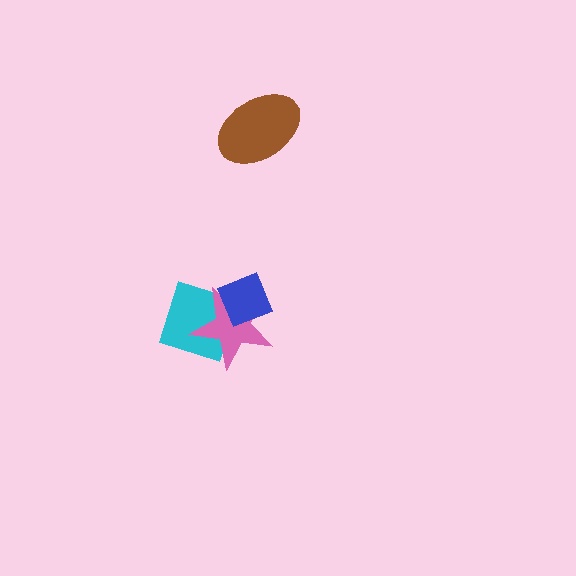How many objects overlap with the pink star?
2 objects overlap with the pink star.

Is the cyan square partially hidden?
Yes, it is partially covered by another shape.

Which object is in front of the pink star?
The blue diamond is in front of the pink star.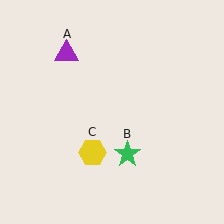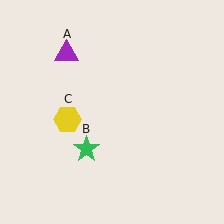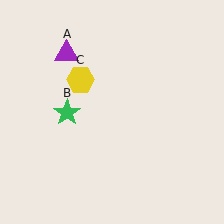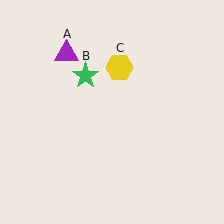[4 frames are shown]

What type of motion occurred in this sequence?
The green star (object B), yellow hexagon (object C) rotated clockwise around the center of the scene.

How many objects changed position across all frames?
2 objects changed position: green star (object B), yellow hexagon (object C).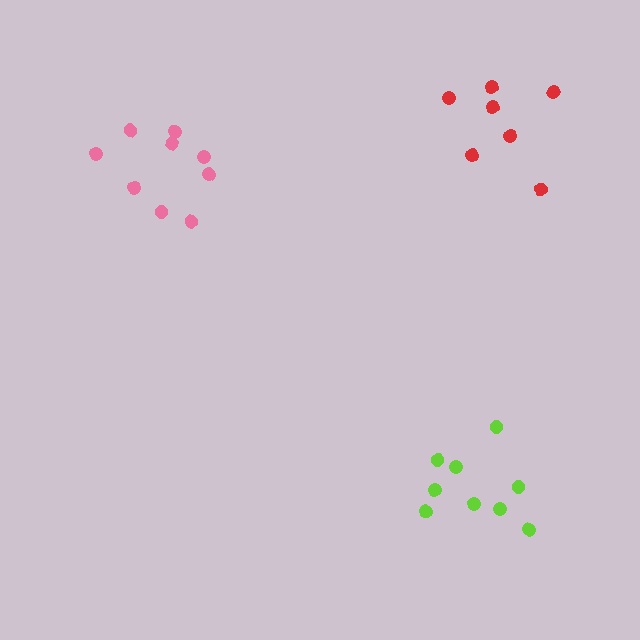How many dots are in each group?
Group 1: 9 dots, Group 2: 9 dots, Group 3: 7 dots (25 total).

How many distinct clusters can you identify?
There are 3 distinct clusters.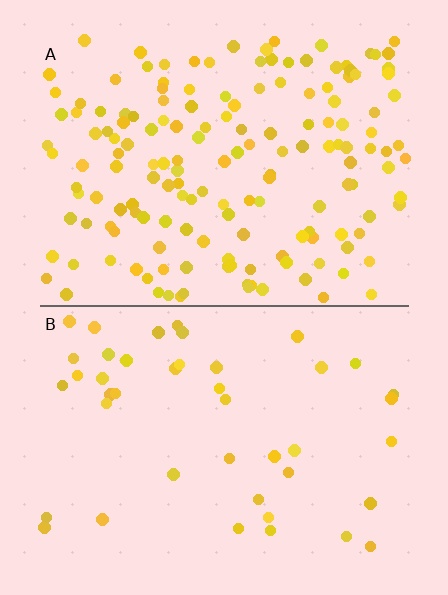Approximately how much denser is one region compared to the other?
Approximately 3.7× — region A over region B.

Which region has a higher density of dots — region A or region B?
A (the top).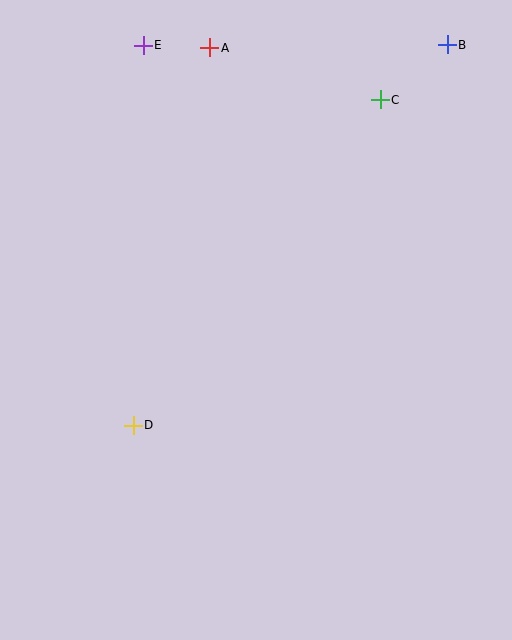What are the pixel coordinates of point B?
Point B is at (447, 45).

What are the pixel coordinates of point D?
Point D is at (133, 425).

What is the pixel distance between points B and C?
The distance between B and C is 87 pixels.